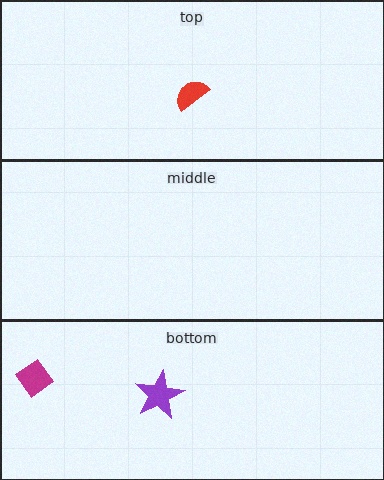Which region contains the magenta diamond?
The bottom region.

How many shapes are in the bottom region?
2.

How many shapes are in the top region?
1.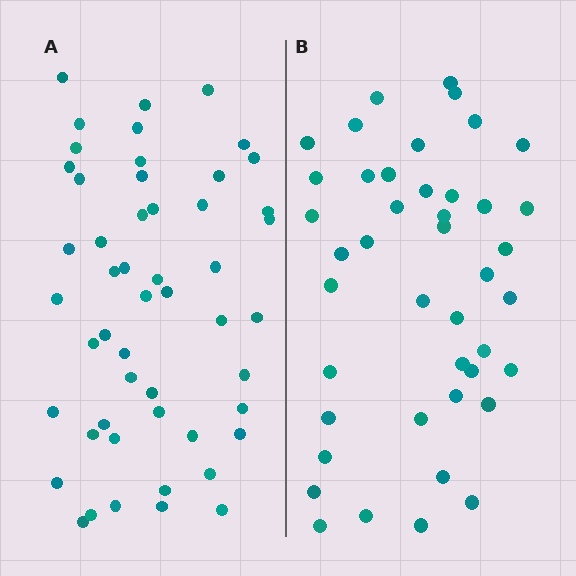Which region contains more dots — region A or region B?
Region A (the left region) has more dots.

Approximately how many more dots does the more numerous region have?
Region A has roughly 8 or so more dots than region B.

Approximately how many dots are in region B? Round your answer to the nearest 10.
About 40 dots. (The exact count is 43, which rounds to 40.)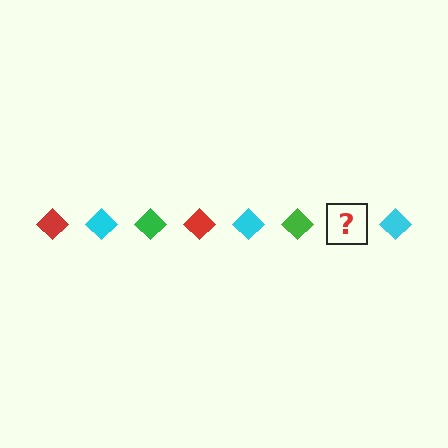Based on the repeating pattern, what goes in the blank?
The blank should be a red diamond.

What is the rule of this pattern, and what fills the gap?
The rule is that the pattern cycles through red, cyan, green diamonds. The gap should be filled with a red diamond.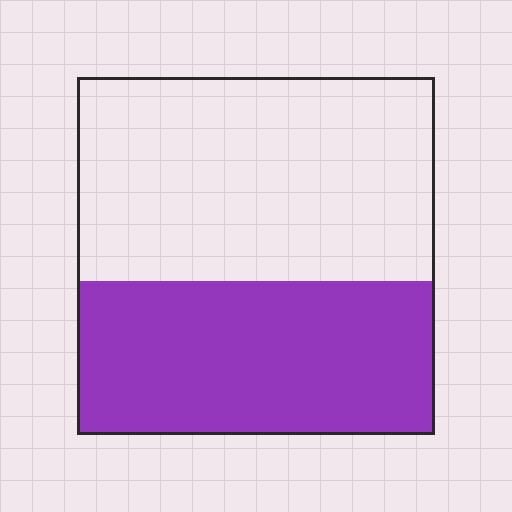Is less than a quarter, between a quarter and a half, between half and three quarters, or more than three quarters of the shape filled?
Between a quarter and a half.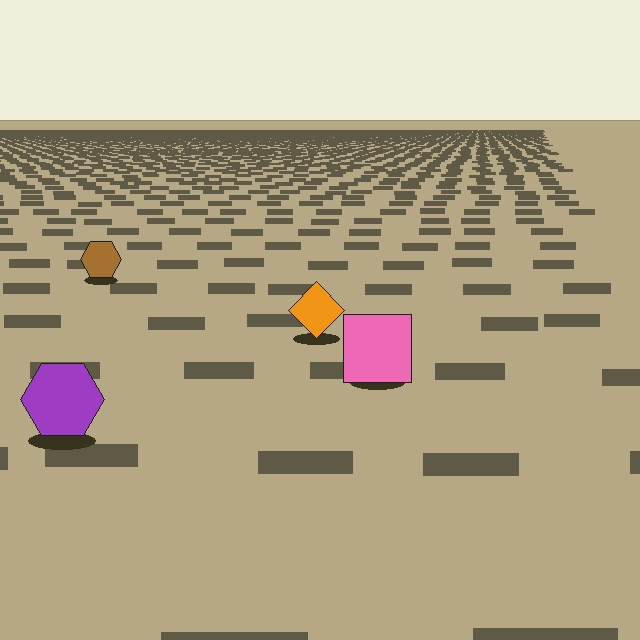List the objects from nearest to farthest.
From nearest to farthest: the purple hexagon, the pink square, the orange diamond, the brown hexagon.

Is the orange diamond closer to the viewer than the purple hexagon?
No. The purple hexagon is closer — you can tell from the texture gradient: the ground texture is coarser near it.